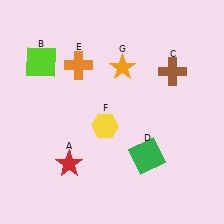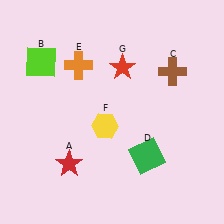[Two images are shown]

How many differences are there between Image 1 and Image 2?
There is 1 difference between the two images.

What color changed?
The star (G) changed from orange in Image 1 to red in Image 2.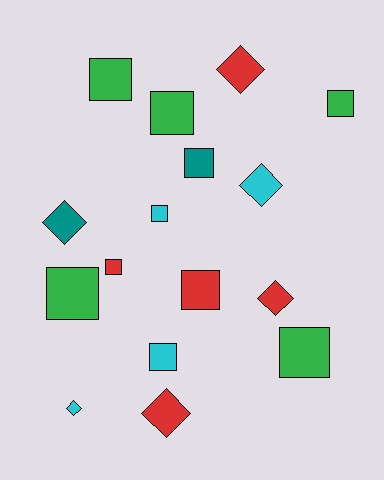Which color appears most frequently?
Green, with 5 objects.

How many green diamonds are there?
There are no green diamonds.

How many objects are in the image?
There are 16 objects.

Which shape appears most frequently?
Square, with 10 objects.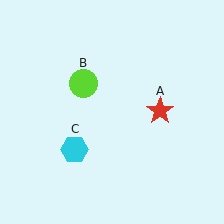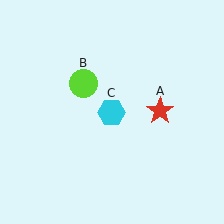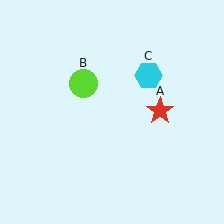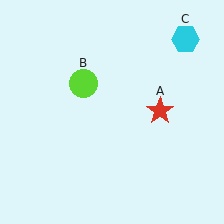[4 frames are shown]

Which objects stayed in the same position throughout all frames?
Red star (object A) and lime circle (object B) remained stationary.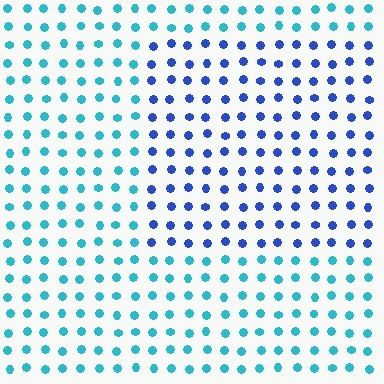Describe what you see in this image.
The image is filled with small cyan elements in a uniform arrangement. A rectangle-shaped region is visible where the elements are tinted to a slightly different hue, forming a subtle color boundary.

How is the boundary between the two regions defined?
The boundary is defined purely by a slight shift in hue (about 43 degrees). Spacing, size, and orientation are identical on both sides.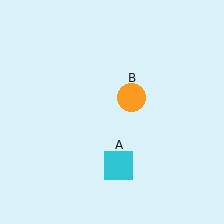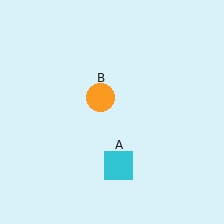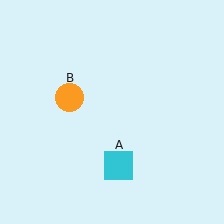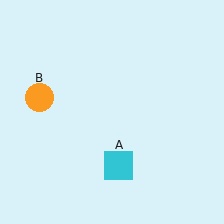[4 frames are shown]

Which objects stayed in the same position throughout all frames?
Cyan square (object A) remained stationary.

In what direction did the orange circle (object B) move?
The orange circle (object B) moved left.